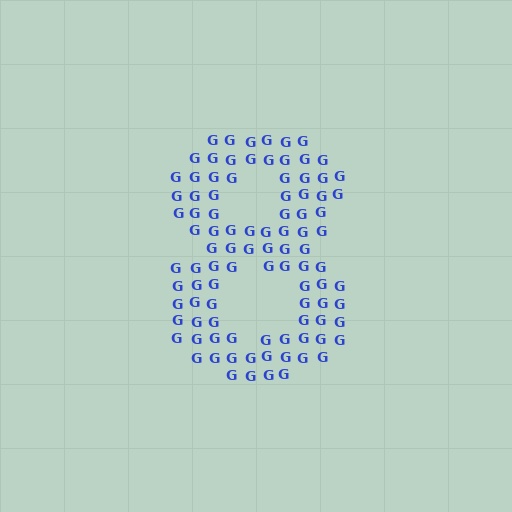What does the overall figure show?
The overall figure shows the digit 8.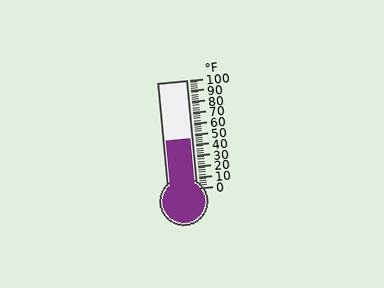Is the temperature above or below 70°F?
The temperature is below 70°F.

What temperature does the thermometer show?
The thermometer shows approximately 46°F.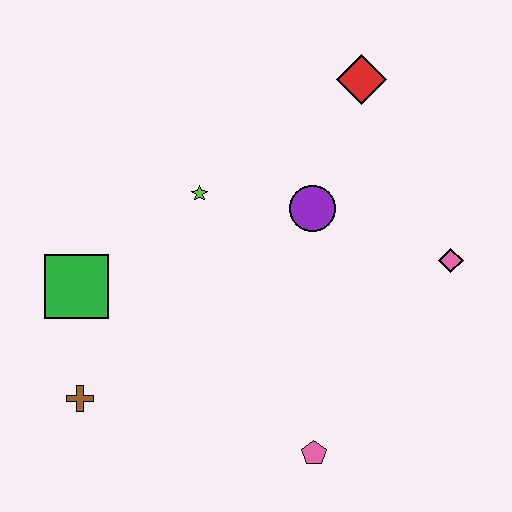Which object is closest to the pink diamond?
The purple circle is closest to the pink diamond.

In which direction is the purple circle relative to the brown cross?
The purple circle is to the right of the brown cross.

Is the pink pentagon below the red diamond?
Yes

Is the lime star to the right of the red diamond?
No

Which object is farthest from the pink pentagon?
The red diamond is farthest from the pink pentagon.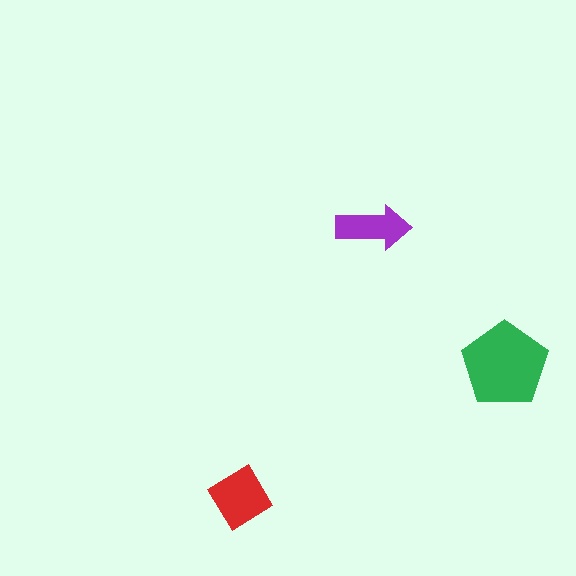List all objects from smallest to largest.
The purple arrow, the red diamond, the green pentagon.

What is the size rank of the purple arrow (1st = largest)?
3rd.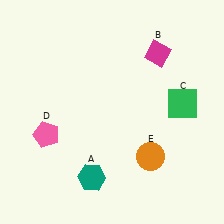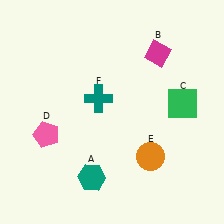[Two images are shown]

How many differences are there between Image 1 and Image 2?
There is 1 difference between the two images.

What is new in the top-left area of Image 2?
A teal cross (F) was added in the top-left area of Image 2.